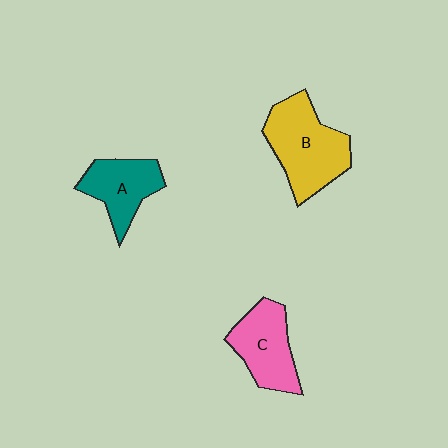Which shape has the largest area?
Shape B (yellow).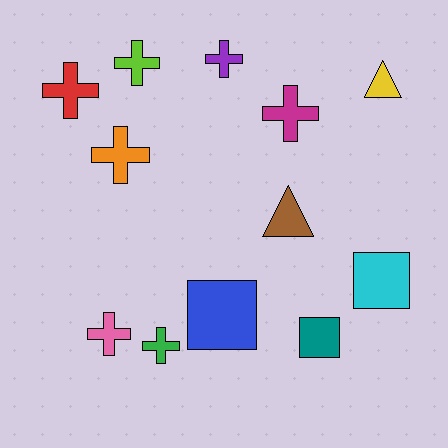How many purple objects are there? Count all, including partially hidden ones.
There is 1 purple object.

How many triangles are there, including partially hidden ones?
There are 2 triangles.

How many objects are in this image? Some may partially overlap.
There are 12 objects.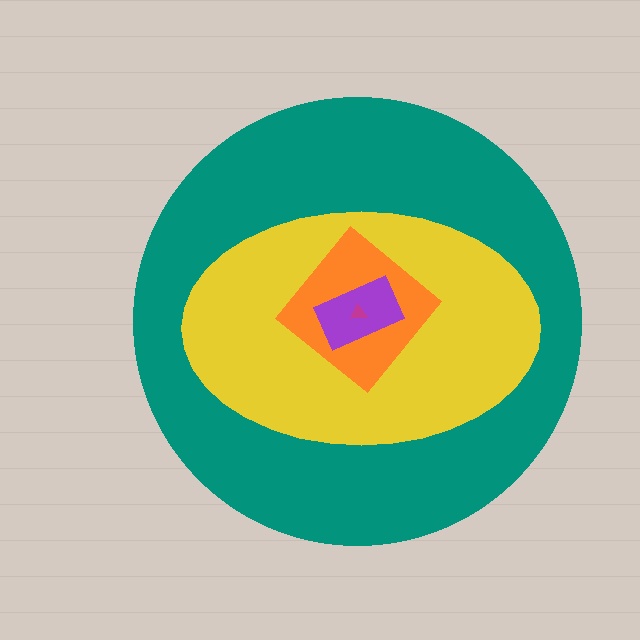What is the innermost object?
The magenta triangle.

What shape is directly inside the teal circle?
The yellow ellipse.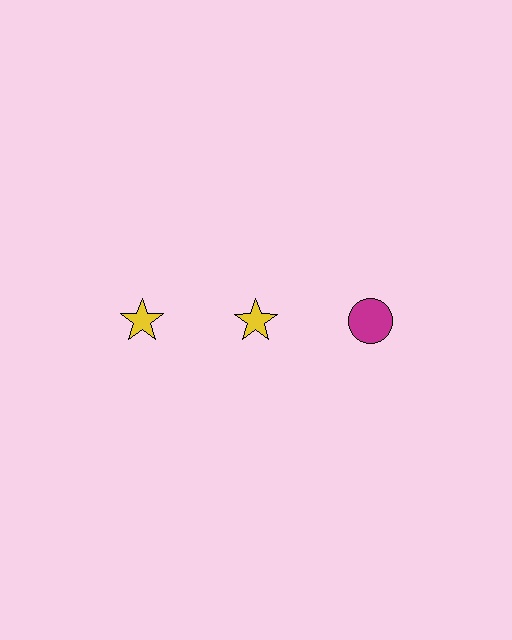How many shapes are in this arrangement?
There are 3 shapes arranged in a grid pattern.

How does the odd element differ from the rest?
It differs in both color (magenta instead of yellow) and shape (circle instead of star).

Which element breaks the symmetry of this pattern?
The magenta circle in the top row, center column breaks the symmetry. All other shapes are yellow stars.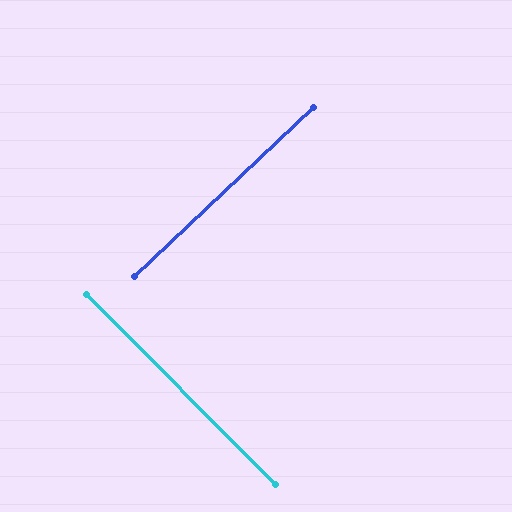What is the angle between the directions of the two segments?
Approximately 89 degrees.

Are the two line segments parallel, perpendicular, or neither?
Perpendicular — they meet at approximately 89°.